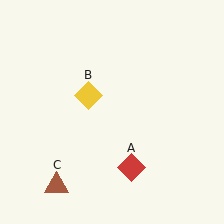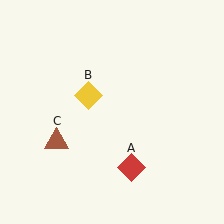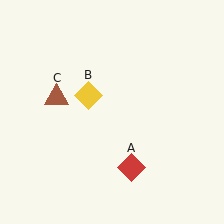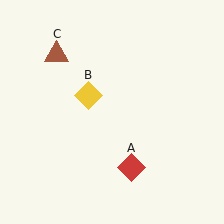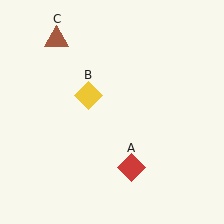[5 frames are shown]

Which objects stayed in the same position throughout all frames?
Red diamond (object A) and yellow diamond (object B) remained stationary.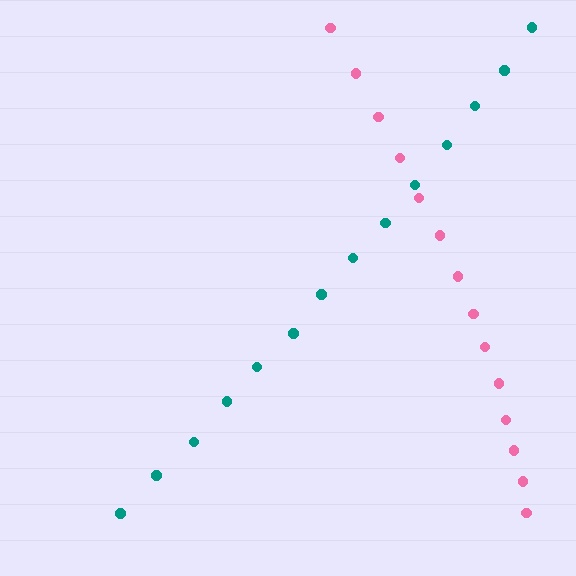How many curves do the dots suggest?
There are 2 distinct paths.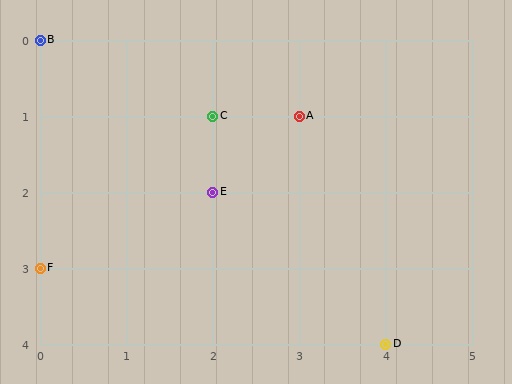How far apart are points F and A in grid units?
Points F and A are 3 columns and 2 rows apart (about 3.6 grid units diagonally).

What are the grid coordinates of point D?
Point D is at grid coordinates (4, 4).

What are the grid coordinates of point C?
Point C is at grid coordinates (2, 1).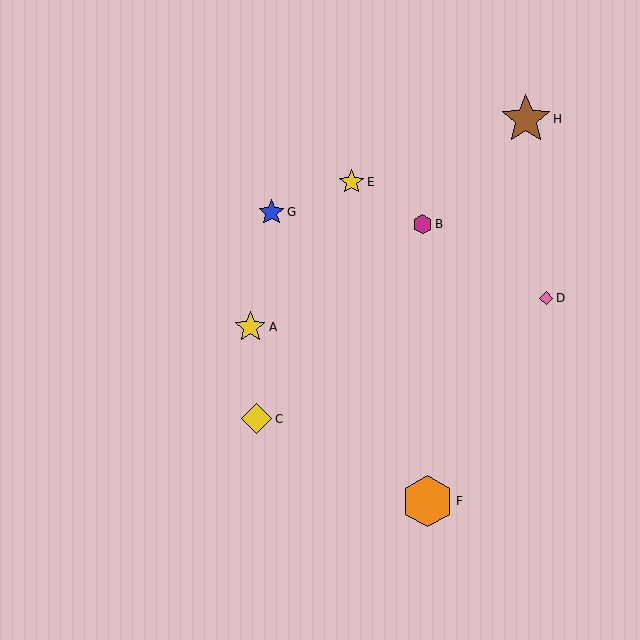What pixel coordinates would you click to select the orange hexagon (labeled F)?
Click at (427, 501) to select the orange hexagon F.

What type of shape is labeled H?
Shape H is a brown star.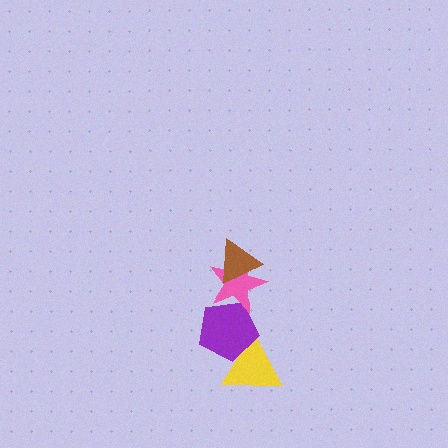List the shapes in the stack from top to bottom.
From top to bottom: the brown triangle, the pink star, the purple pentagon, the yellow triangle.